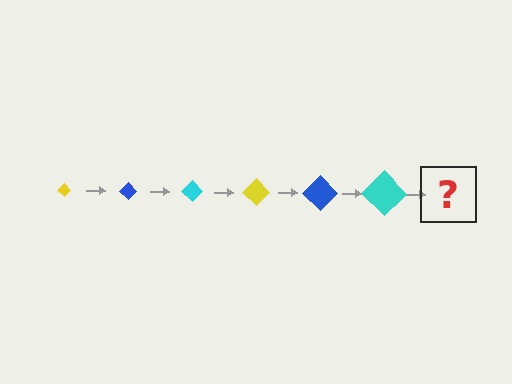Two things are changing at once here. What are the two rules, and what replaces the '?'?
The two rules are that the diamond grows larger each step and the color cycles through yellow, blue, and cyan. The '?' should be a yellow diamond, larger than the previous one.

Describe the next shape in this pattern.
It should be a yellow diamond, larger than the previous one.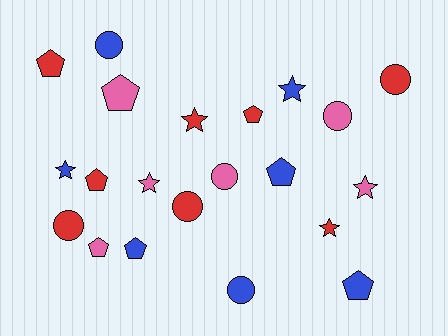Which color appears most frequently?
Red, with 8 objects.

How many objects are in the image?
There are 21 objects.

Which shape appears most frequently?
Pentagon, with 8 objects.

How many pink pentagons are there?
There are 2 pink pentagons.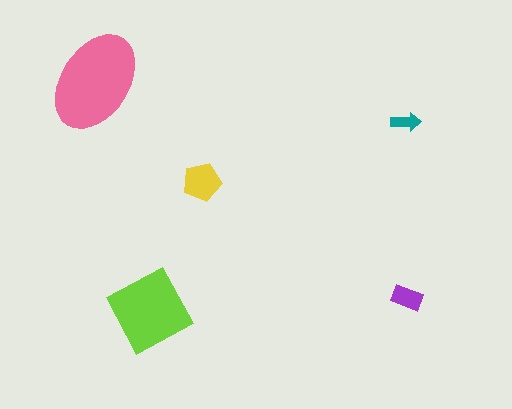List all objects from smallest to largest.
The teal arrow, the purple rectangle, the yellow pentagon, the lime square, the pink ellipse.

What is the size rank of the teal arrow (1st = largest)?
5th.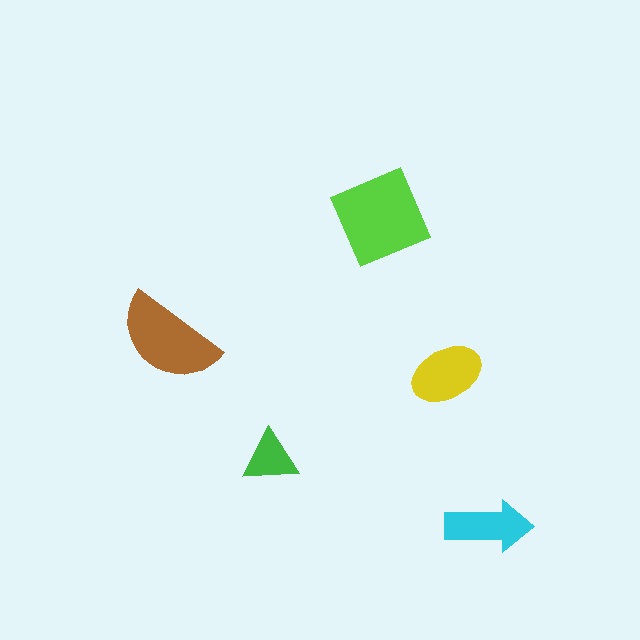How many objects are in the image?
There are 5 objects in the image.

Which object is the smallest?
The green triangle.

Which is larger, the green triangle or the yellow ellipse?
The yellow ellipse.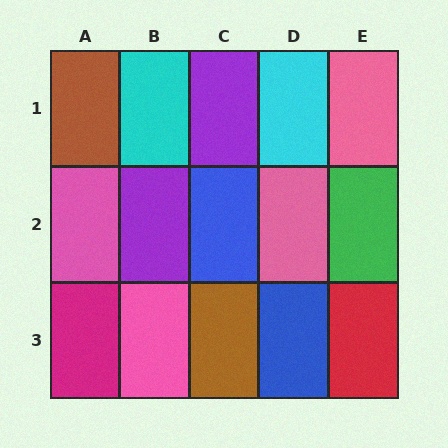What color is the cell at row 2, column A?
Pink.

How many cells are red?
1 cell is red.